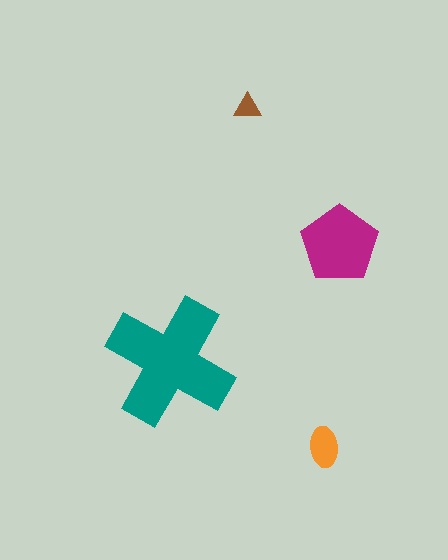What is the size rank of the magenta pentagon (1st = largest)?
2nd.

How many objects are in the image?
There are 4 objects in the image.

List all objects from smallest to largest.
The brown triangle, the orange ellipse, the magenta pentagon, the teal cross.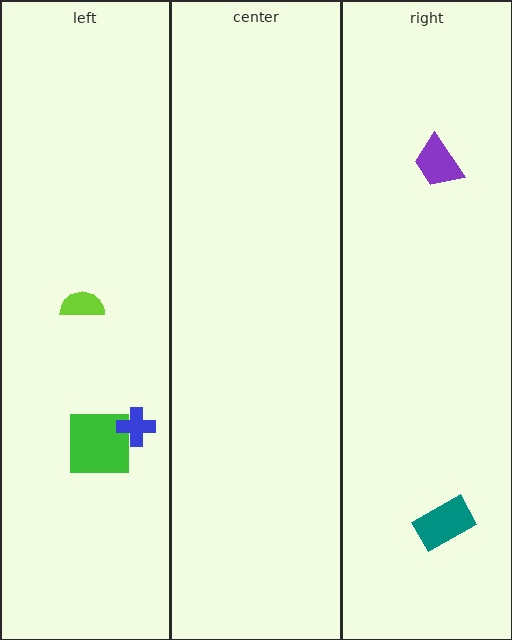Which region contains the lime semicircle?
The left region.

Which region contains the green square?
The left region.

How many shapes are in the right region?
2.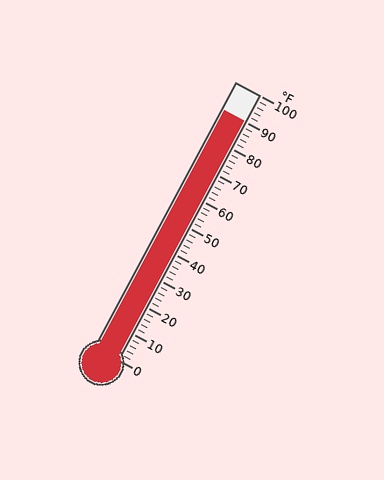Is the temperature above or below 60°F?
The temperature is above 60°F.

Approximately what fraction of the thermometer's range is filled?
The thermometer is filled to approximately 90% of its range.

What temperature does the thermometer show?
The thermometer shows approximately 90°F.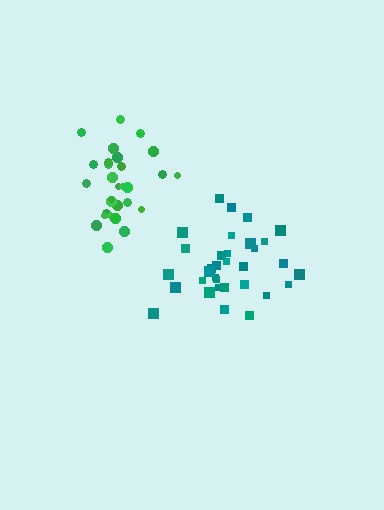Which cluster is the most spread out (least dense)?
Teal.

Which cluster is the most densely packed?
Green.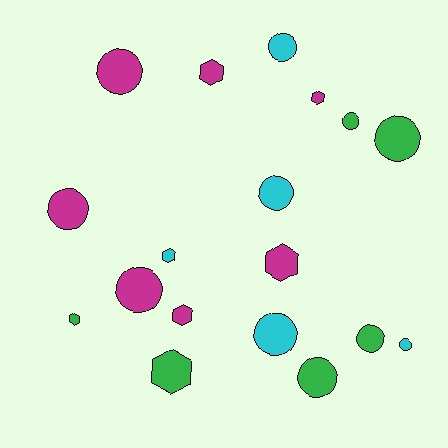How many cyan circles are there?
There are 4 cyan circles.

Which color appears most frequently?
Magenta, with 7 objects.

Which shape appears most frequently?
Circle, with 11 objects.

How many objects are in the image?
There are 18 objects.